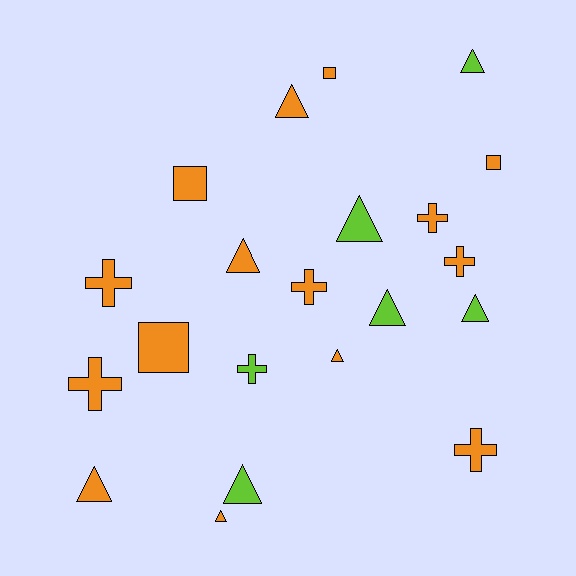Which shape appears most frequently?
Triangle, with 10 objects.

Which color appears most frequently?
Orange, with 15 objects.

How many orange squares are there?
There are 4 orange squares.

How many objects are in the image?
There are 21 objects.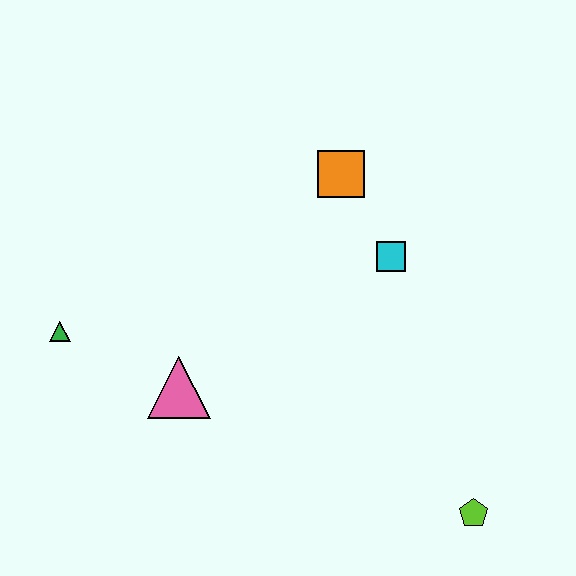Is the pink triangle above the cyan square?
No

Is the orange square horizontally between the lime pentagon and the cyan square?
No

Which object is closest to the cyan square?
The orange square is closest to the cyan square.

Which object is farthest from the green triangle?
The lime pentagon is farthest from the green triangle.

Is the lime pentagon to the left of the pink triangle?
No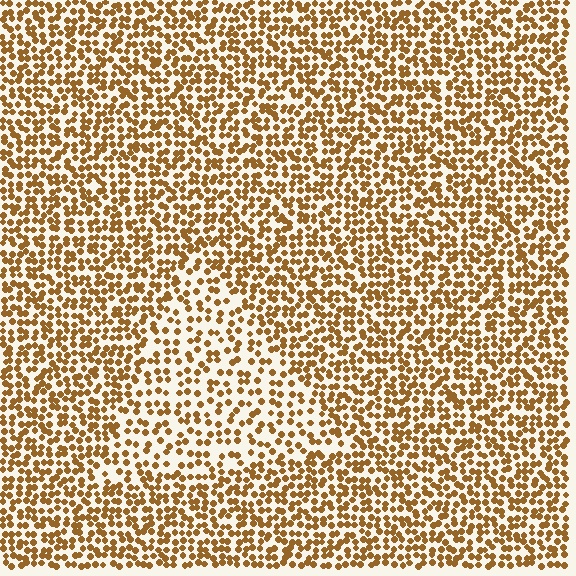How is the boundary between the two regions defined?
The boundary is defined by a change in element density (approximately 1.7x ratio). All elements are the same color, size, and shape.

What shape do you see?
I see a triangle.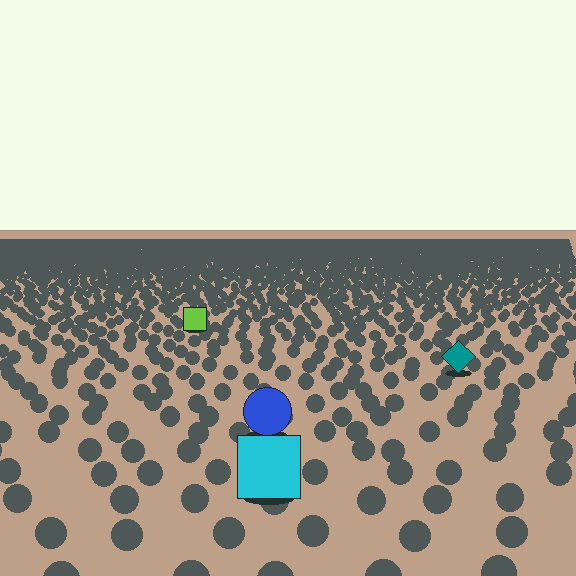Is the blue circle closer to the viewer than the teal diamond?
Yes. The blue circle is closer — you can tell from the texture gradient: the ground texture is coarser near it.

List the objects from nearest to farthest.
From nearest to farthest: the cyan square, the blue circle, the teal diamond, the lime square.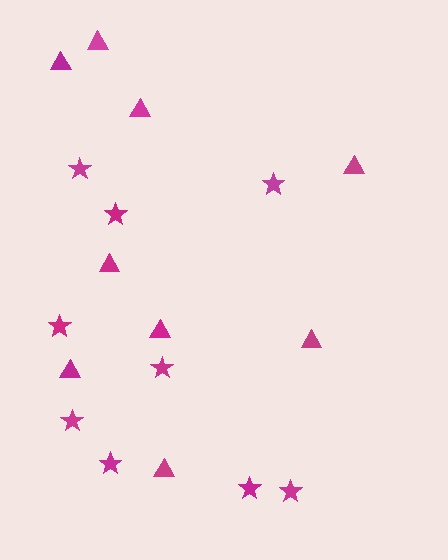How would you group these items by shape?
There are 2 groups: one group of stars (9) and one group of triangles (9).